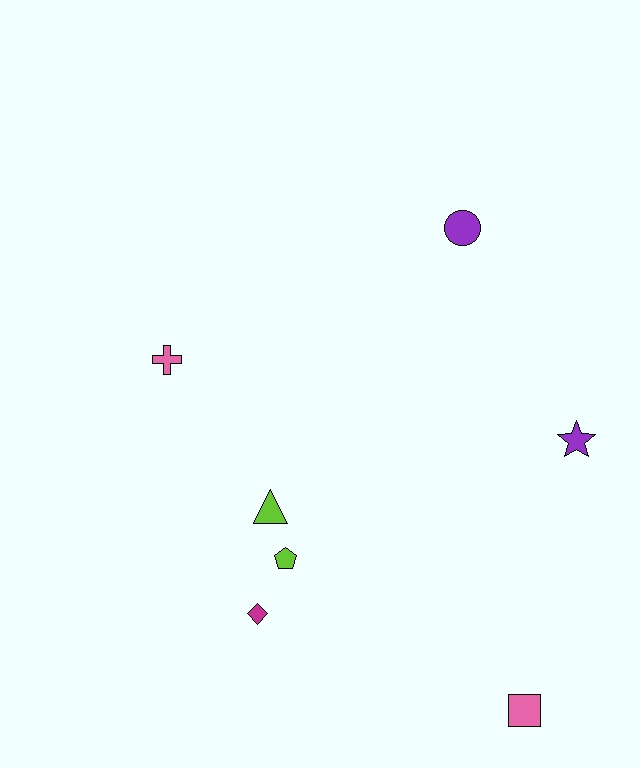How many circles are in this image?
There is 1 circle.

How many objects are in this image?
There are 7 objects.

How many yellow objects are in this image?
There are no yellow objects.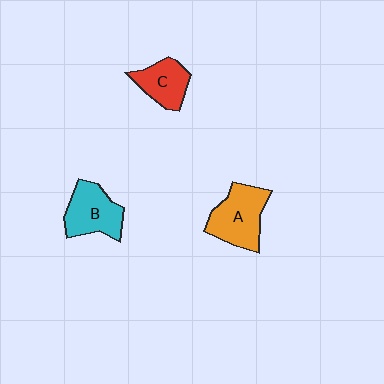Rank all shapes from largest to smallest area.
From largest to smallest: A (orange), B (cyan), C (red).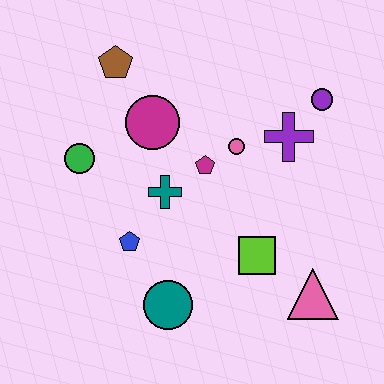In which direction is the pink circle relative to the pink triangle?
The pink circle is above the pink triangle.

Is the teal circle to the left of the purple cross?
Yes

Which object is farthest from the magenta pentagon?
The pink triangle is farthest from the magenta pentagon.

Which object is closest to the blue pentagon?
The teal cross is closest to the blue pentagon.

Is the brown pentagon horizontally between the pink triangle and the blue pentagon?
No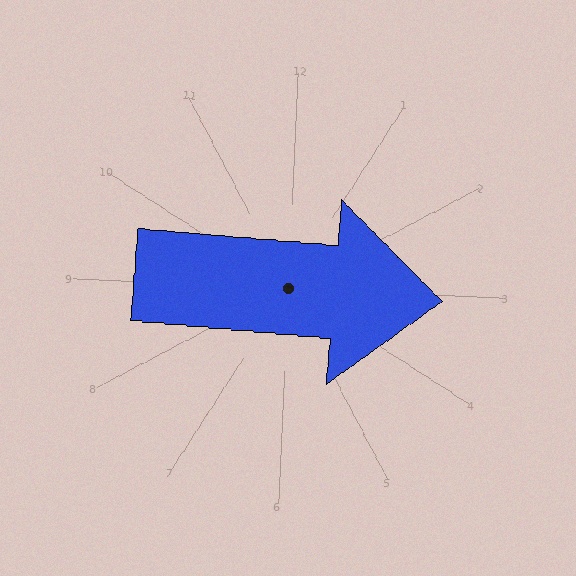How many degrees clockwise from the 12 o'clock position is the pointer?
Approximately 92 degrees.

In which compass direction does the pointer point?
East.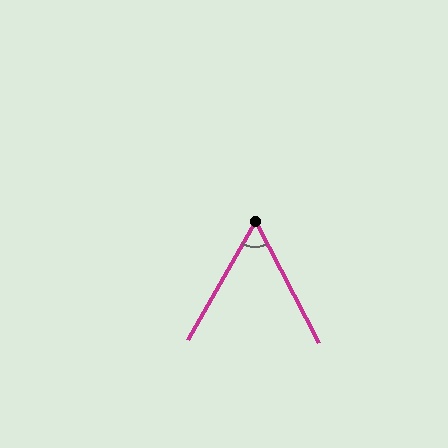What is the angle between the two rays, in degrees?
Approximately 57 degrees.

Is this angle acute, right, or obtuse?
It is acute.